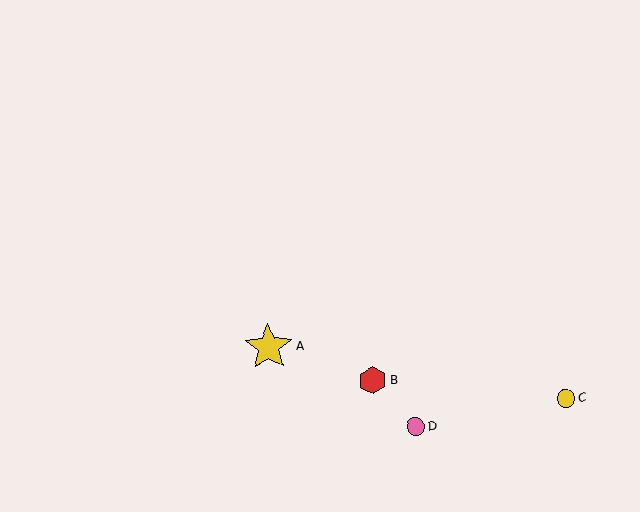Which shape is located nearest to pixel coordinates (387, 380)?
The red hexagon (labeled B) at (373, 380) is nearest to that location.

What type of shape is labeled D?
Shape D is a pink circle.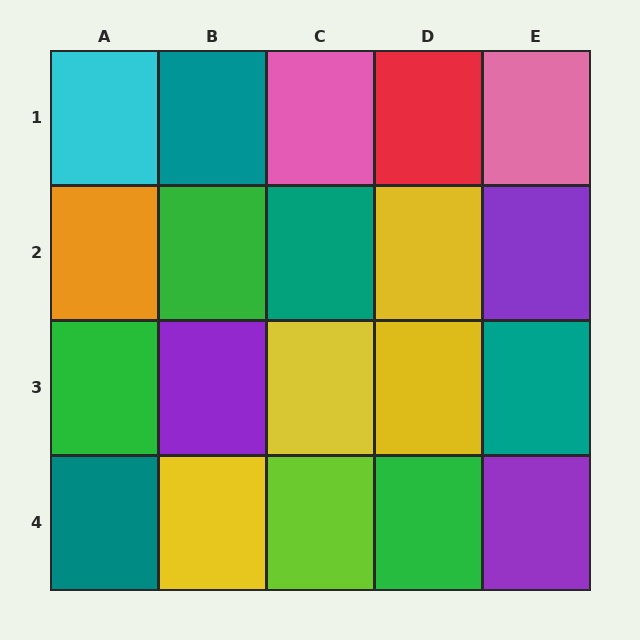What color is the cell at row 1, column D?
Red.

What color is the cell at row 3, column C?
Yellow.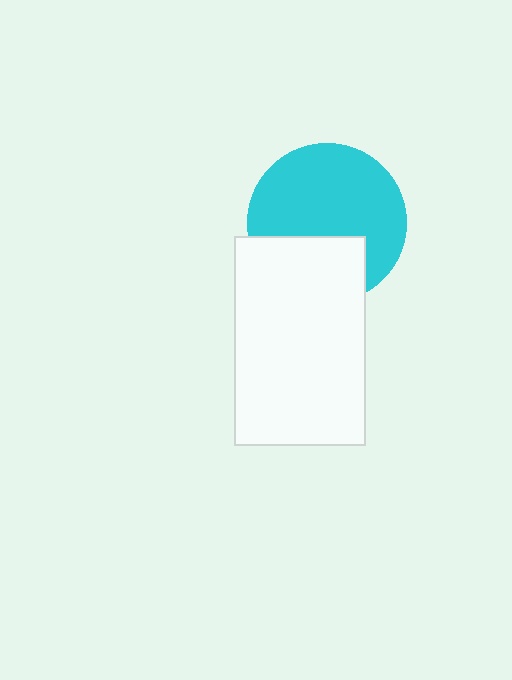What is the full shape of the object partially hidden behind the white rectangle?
The partially hidden object is a cyan circle.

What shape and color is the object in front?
The object in front is a white rectangle.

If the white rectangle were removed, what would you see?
You would see the complete cyan circle.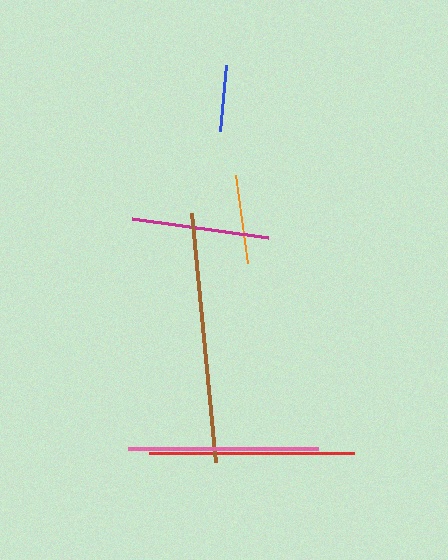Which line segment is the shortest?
The blue line is the shortest at approximately 66 pixels.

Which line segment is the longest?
The brown line is the longest at approximately 249 pixels.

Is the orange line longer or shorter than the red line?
The red line is longer than the orange line.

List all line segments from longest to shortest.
From longest to shortest: brown, red, pink, magenta, orange, blue.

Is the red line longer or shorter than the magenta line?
The red line is longer than the magenta line.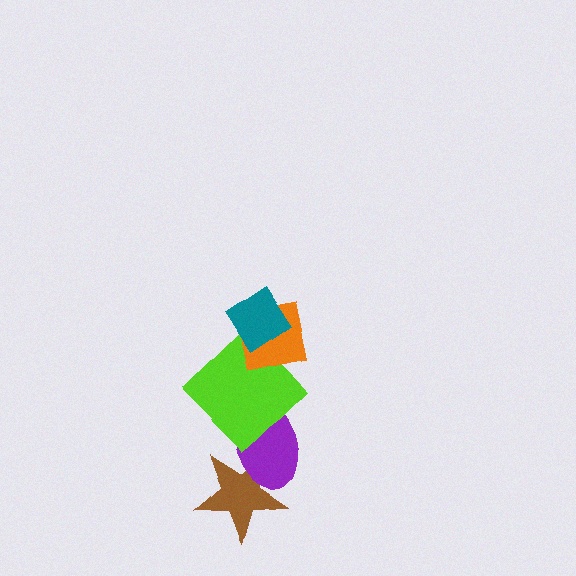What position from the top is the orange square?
The orange square is 2nd from the top.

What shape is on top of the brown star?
The purple ellipse is on top of the brown star.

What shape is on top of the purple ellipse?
The lime diamond is on top of the purple ellipse.